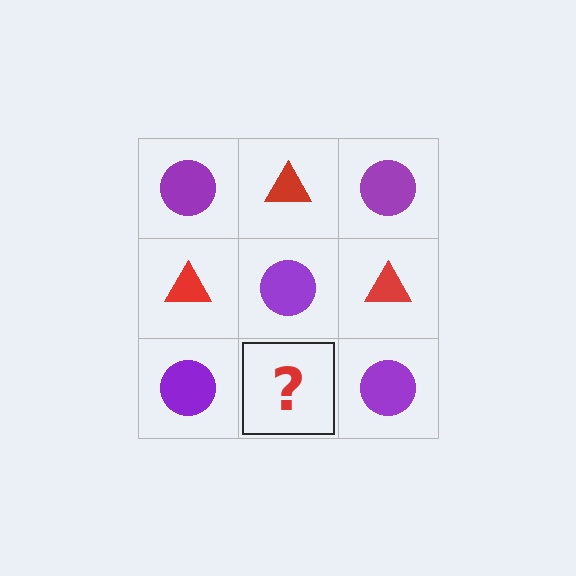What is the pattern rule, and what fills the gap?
The rule is that it alternates purple circle and red triangle in a checkerboard pattern. The gap should be filled with a red triangle.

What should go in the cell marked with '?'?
The missing cell should contain a red triangle.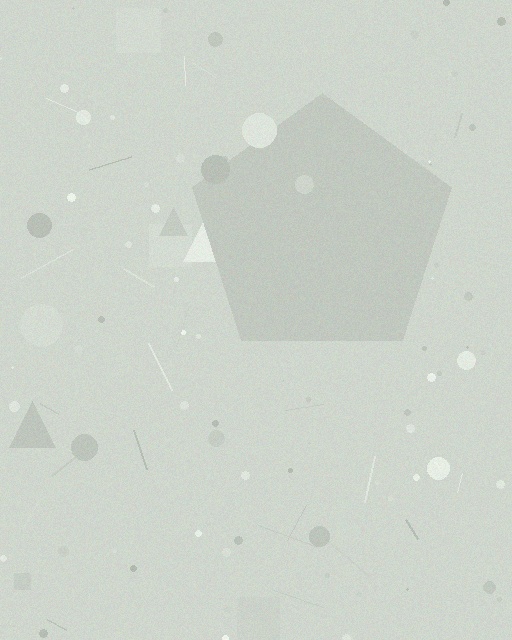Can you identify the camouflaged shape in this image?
The camouflaged shape is a pentagon.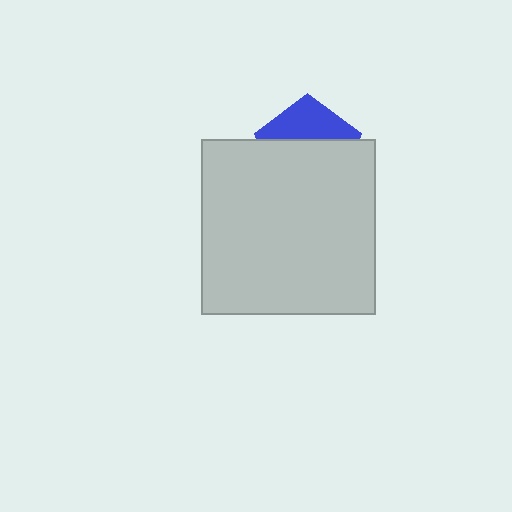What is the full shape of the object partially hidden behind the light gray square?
The partially hidden object is a blue pentagon.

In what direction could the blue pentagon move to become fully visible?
The blue pentagon could move up. That would shift it out from behind the light gray square entirely.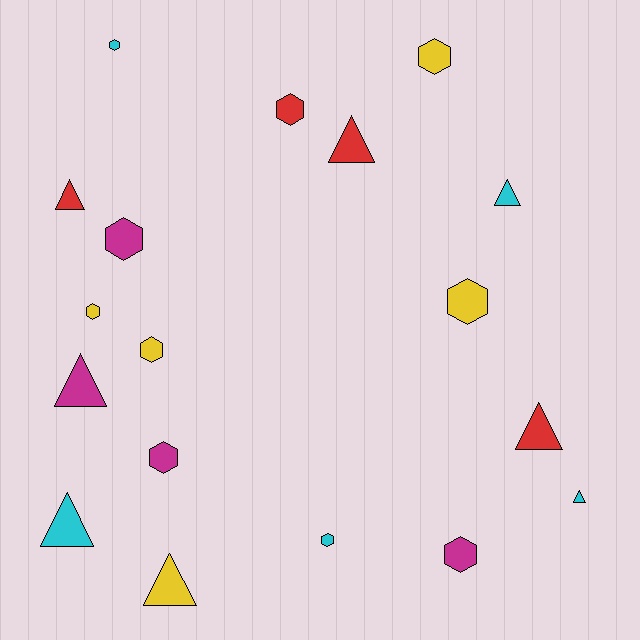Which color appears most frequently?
Yellow, with 5 objects.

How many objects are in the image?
There are 18 objects.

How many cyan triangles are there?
There are 3 cyan triangles.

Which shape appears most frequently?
Hexagon, with 10 objects.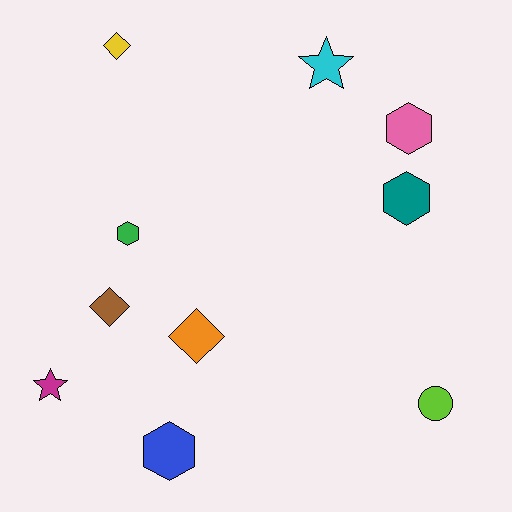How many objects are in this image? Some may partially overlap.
There are 10 objects.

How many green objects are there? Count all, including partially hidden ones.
There is 1 green object.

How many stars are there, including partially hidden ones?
There are 2 stars.